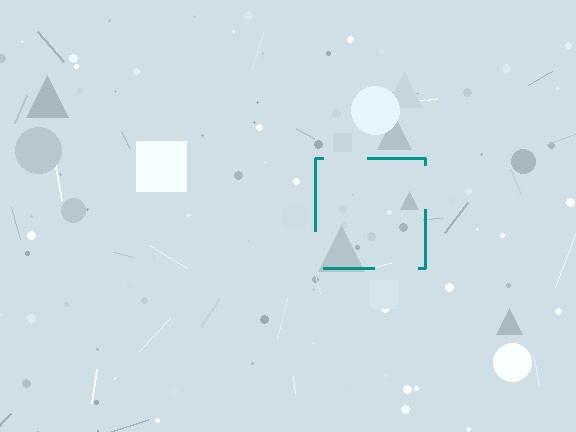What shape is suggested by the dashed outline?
The dashed outline suggests a square.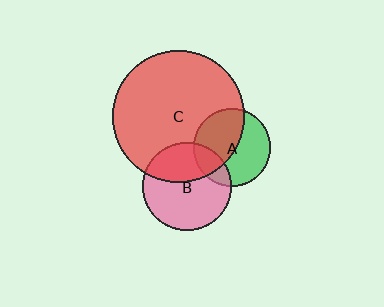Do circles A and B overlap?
Yes.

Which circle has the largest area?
Circle C (red).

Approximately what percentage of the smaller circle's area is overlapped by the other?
Approximately 20%.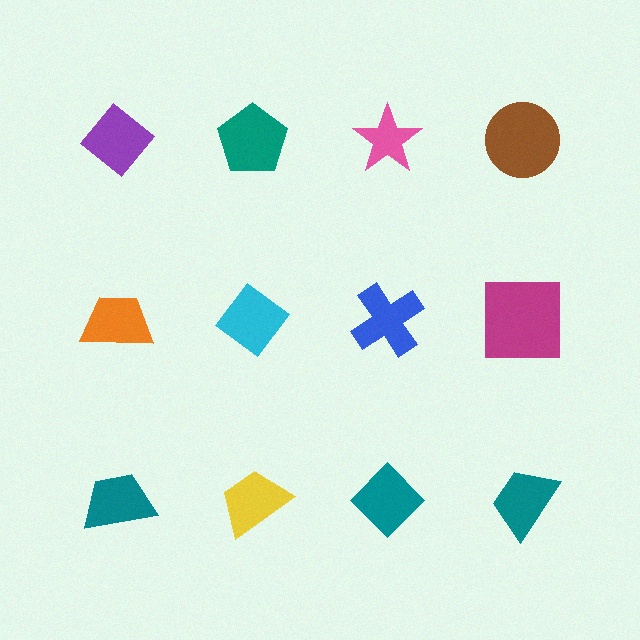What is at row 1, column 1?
A purple diamond.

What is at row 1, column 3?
A pink star.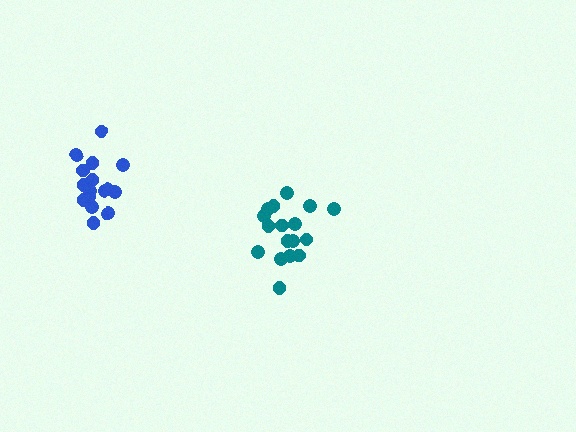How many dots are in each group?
Group 1: 16 dots, Group 2: 17 dots (33 total).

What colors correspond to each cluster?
The clusters are colored: blue, teal.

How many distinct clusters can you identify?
There are 2 distinct clusters.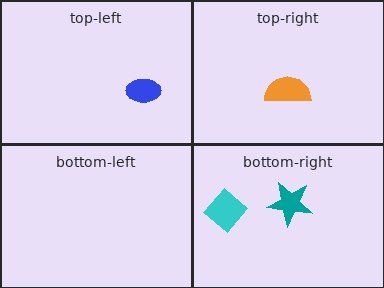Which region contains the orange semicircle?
The top-right region.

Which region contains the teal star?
The bottom-right region.